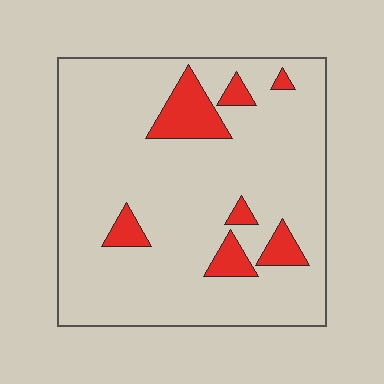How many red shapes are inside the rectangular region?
7.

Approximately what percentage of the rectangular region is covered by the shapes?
Approximately 10%.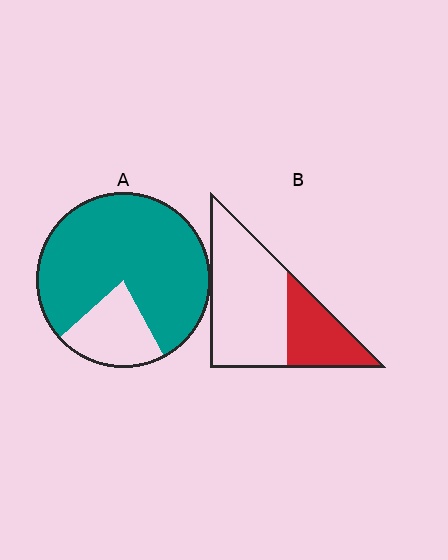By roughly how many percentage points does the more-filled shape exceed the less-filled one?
By roughly 45 percentage points (A over B).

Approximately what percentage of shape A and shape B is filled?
A is approximately 80% and B is approximately 30%.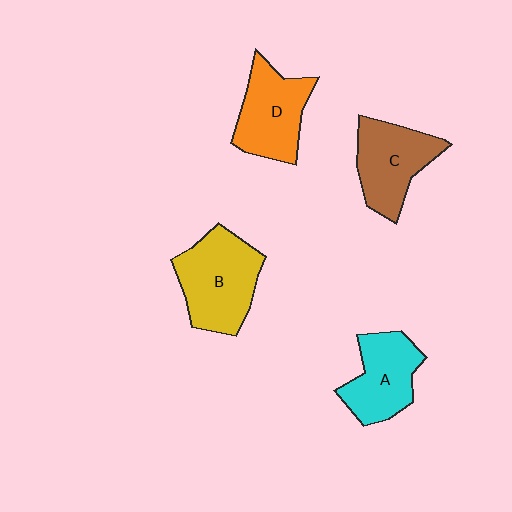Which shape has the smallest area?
Shape A (cyan).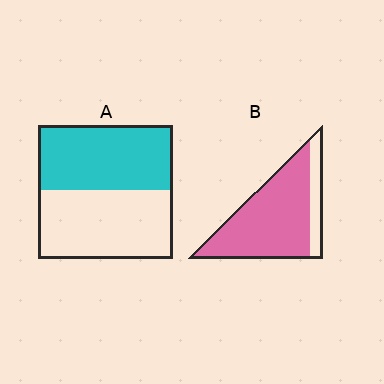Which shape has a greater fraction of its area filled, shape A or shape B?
Shape B.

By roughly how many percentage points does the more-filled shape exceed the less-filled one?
By roughly 35 percentage points (B over A).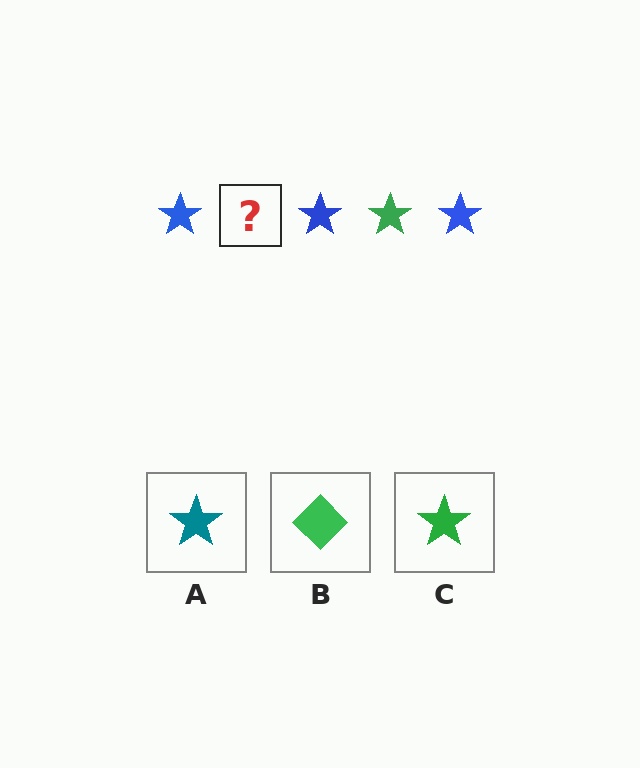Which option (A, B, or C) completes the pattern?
C.